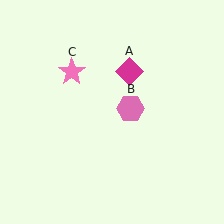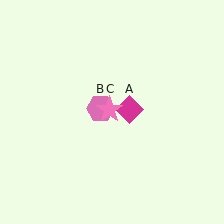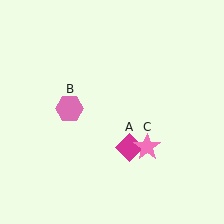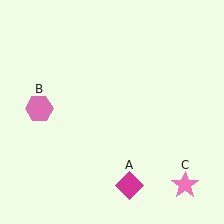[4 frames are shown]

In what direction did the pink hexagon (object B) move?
The pink hexagon (object B) moved left.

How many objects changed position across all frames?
3 objects changed position: magenta diamond (object A), pink hexagon (object B), pink star (object C).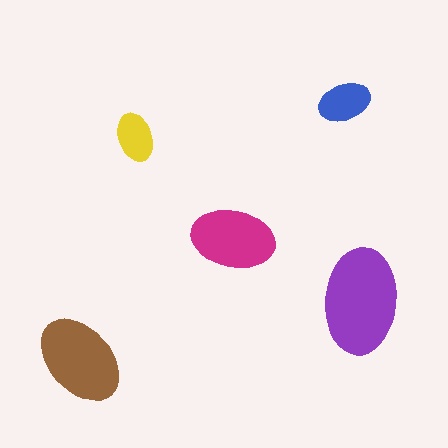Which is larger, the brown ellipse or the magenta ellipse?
The brown one.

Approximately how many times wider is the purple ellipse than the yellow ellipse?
About 2 times wider.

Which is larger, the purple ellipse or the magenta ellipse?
The purple one.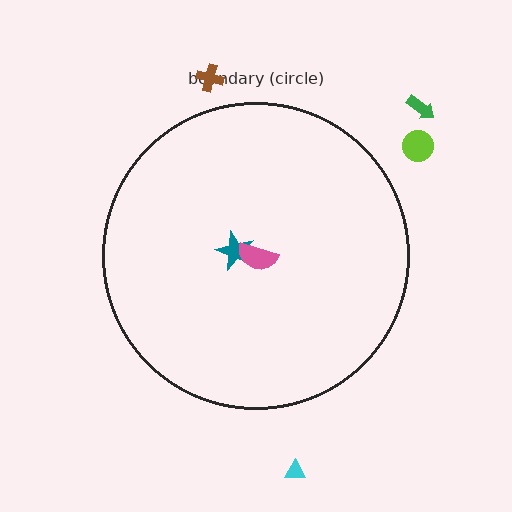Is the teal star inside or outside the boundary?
Inside.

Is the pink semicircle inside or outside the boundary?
Inside.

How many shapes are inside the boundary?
2 inside, 4 outside.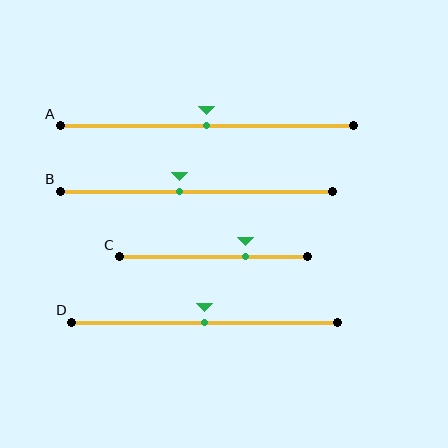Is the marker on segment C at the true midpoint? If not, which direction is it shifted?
No, the marker on segment C is shifted to the right by about 17% of the segment length.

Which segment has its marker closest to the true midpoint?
Segment A has its marker closest to the true midpoint.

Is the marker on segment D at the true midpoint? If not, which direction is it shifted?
Yes, the marker on segment D is at the true midpoint.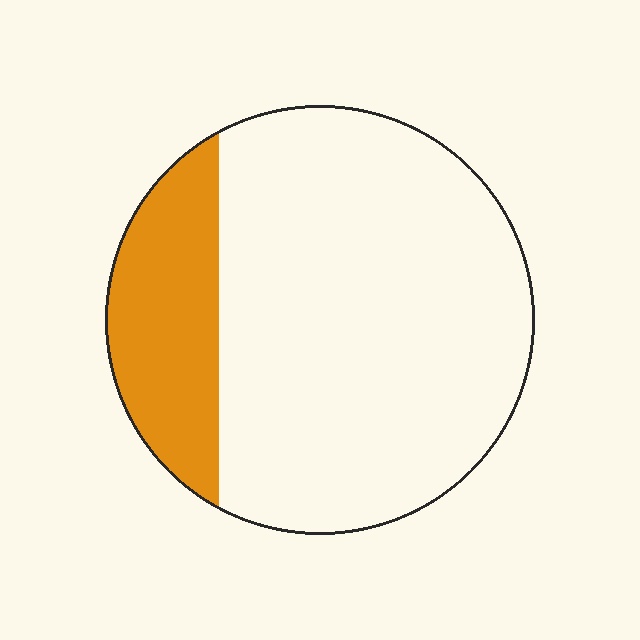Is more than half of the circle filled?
No.